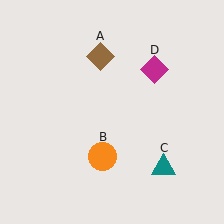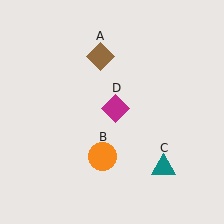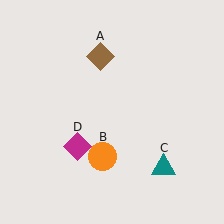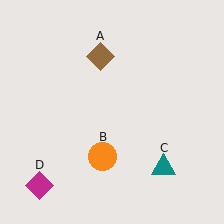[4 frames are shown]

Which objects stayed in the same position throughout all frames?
Brown diamond (object A) and orange circle (object B) and teal triangle (object C) remained stationary.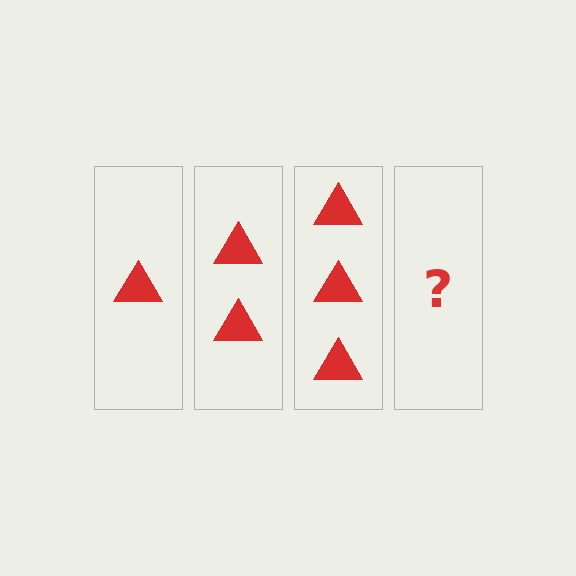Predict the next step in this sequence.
The next step is 4 triangles.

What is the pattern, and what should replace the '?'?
The pattern is that each step adds one more triangle. The '?' should be 4 triangles.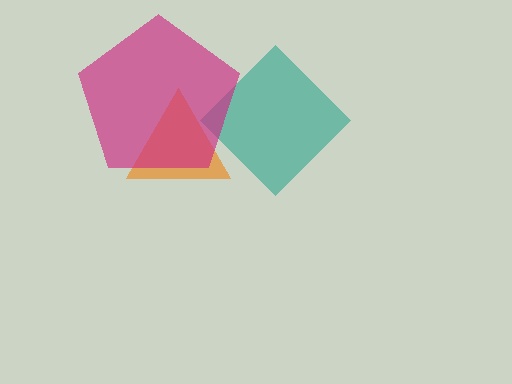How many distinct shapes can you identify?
There are 3 distinct shapes: a teal diamond, an orange triangle, a magenta pentagon.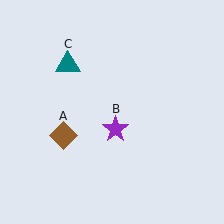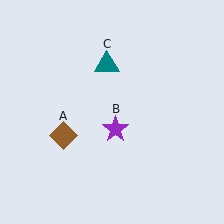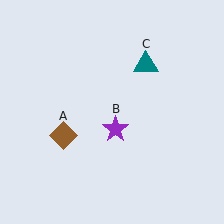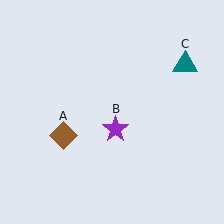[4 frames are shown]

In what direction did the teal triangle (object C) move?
The teal triangle (object C) moved right.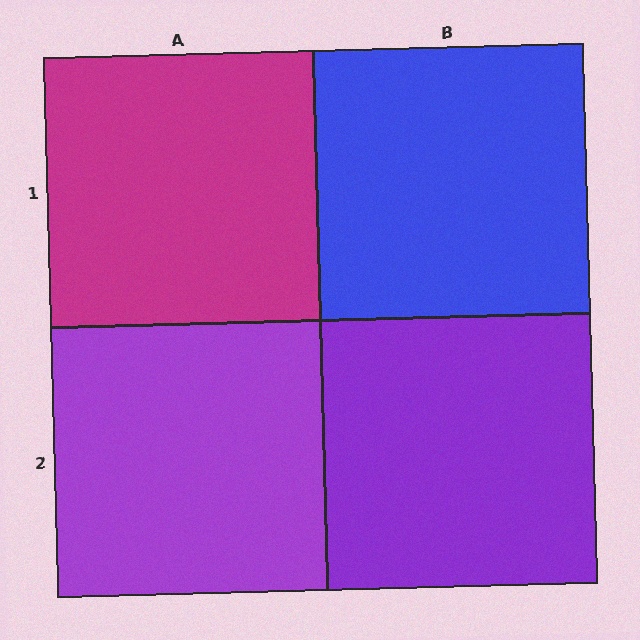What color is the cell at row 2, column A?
Purple.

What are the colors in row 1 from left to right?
Magenta, blue.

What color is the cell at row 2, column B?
Purple.